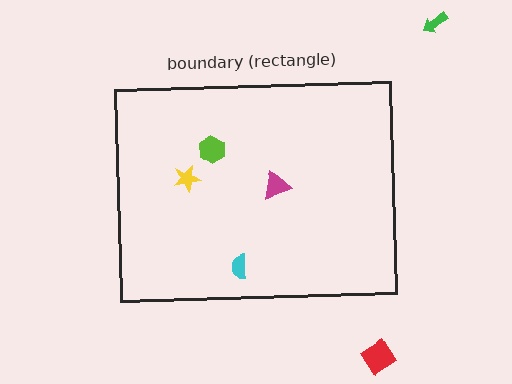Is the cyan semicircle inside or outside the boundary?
Inside.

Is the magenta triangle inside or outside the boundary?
Inside.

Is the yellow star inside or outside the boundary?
Inside.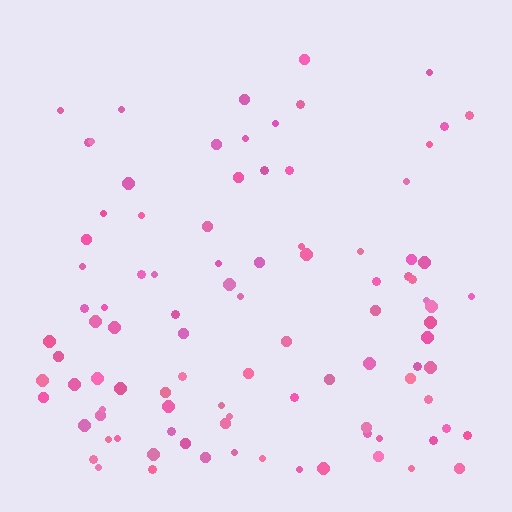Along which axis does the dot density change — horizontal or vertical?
Vertical.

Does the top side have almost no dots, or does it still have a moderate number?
Still a moderate number, just noticeably fewer than the bottom.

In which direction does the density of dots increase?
From top to bottom, with the bottom side densest.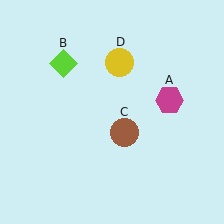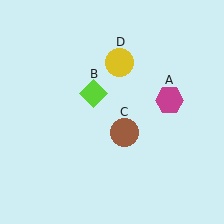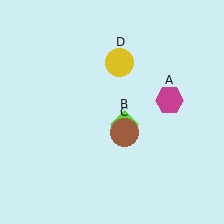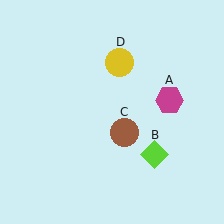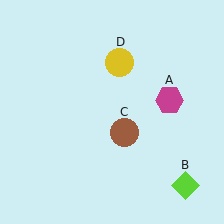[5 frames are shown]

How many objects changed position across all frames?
1 object changed position: lime diamond (object B).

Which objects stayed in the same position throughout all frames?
Magenta hexagon (object A) and brown circle (object C) and yellow circle (object D) remained stationary.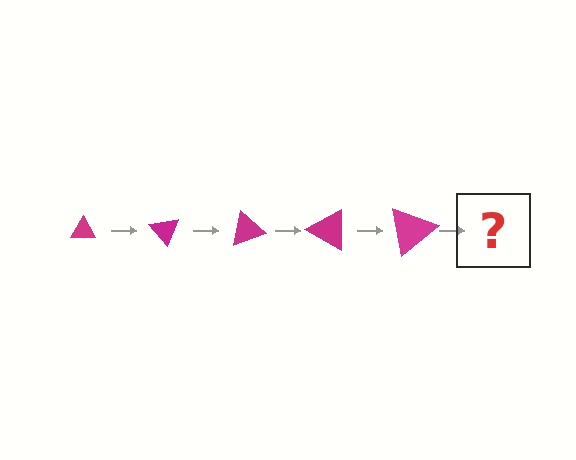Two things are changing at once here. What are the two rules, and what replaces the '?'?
The two rules are that the triangle grows larger each step and it rotates 50 degrees each step. The '?' should be a triangle, larger than the previous one and rotated 250 degrees from the start.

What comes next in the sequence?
The next element should be a triangle, larger than the previous one and rotated 250 degrees from the start.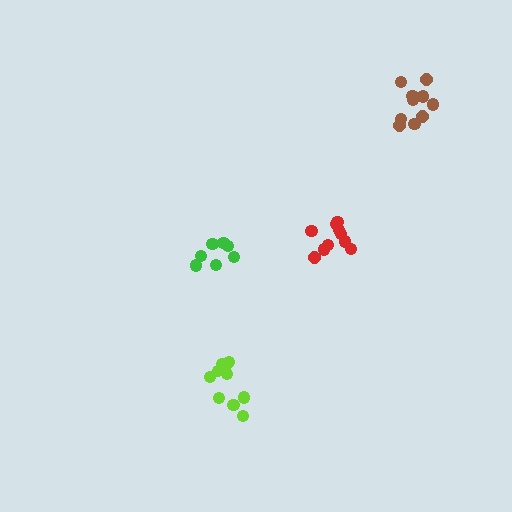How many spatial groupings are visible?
There are 4 spatial groupings.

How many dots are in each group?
Group 1: 10 dots, Group 2: 7 dots, Group 3: 10 dots, Group 4: 10 dots (37 total).